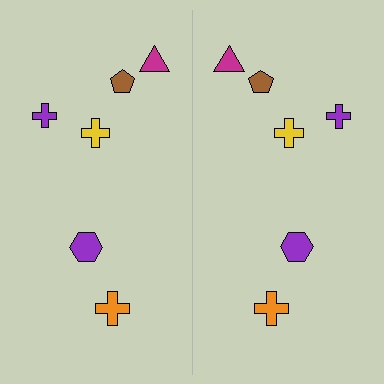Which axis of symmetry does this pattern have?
The pattern has a vertical axis of symmetry running through the center of the image.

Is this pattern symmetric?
Yes, this pattern has bilateral (reflection) symmetry.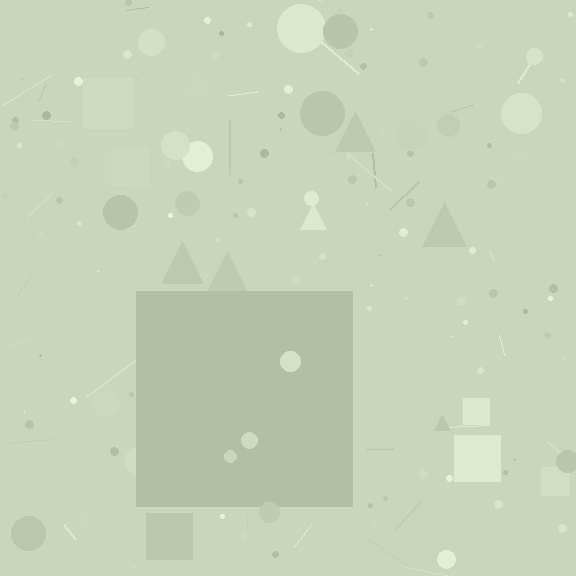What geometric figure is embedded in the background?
A square is embedded in the background.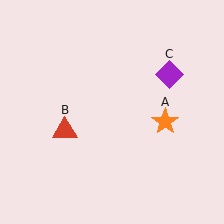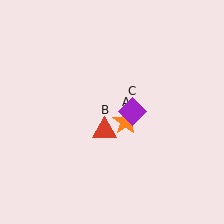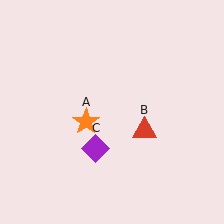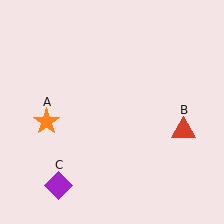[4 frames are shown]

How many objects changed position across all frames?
3 objects changed position: orange star (object A), red triangle (object B), purple diamond (object C).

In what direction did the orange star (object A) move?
The orange star (object A) moved left.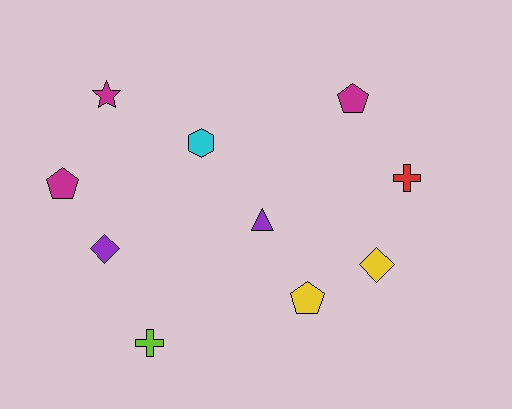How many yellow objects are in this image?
There are 2 yellow objects.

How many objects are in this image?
There are 10 objects.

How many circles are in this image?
There are no circles.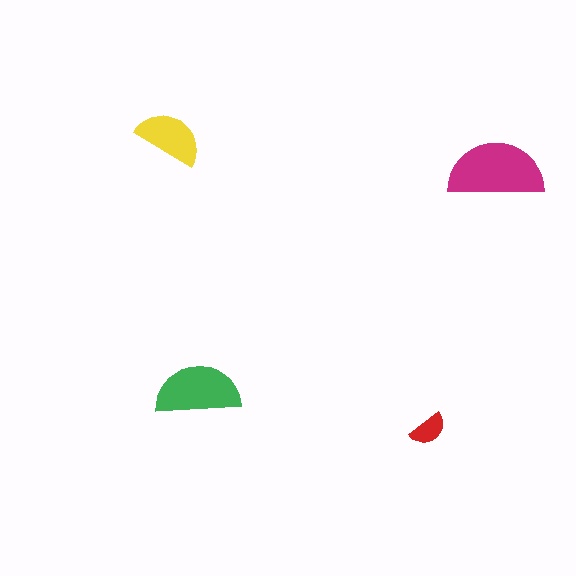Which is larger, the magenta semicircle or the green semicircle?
The magenta one.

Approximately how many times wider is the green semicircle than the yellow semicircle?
About 1.5 times wider.